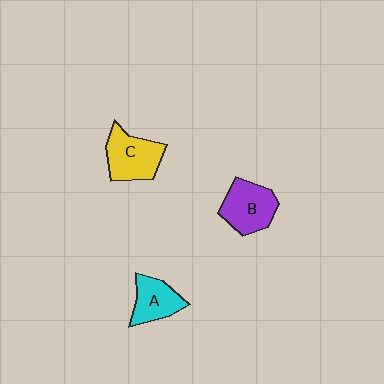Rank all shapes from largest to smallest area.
From largest to smallest: C (yellow), B (purple), A (cyan).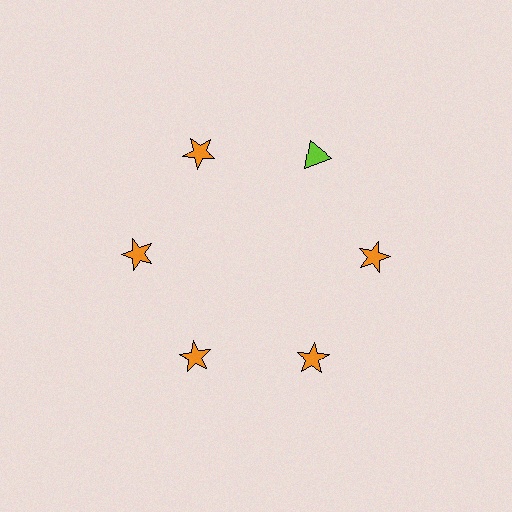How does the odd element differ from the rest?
It differs in both color (lime instead of orange) and shape (triangle instead of star).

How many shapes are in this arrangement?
There are 6 shapes arranged in a ring pattern.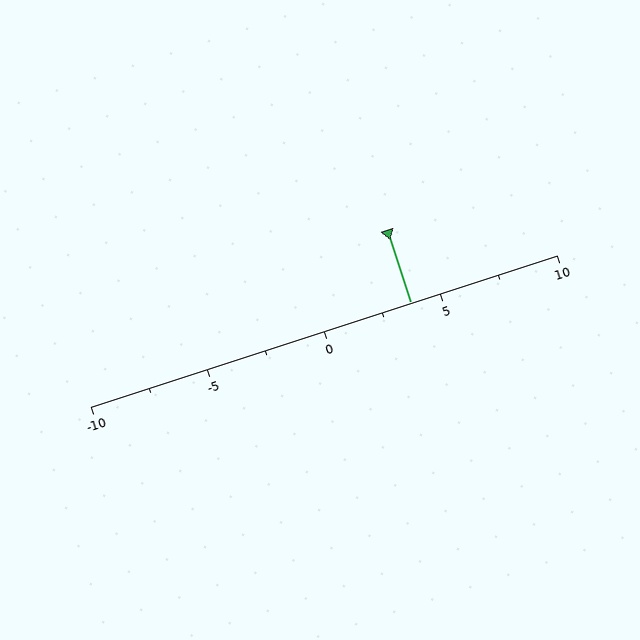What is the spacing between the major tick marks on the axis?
The major ticks are spaced 5 apart.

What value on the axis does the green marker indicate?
The marker indicates approximately 3.8.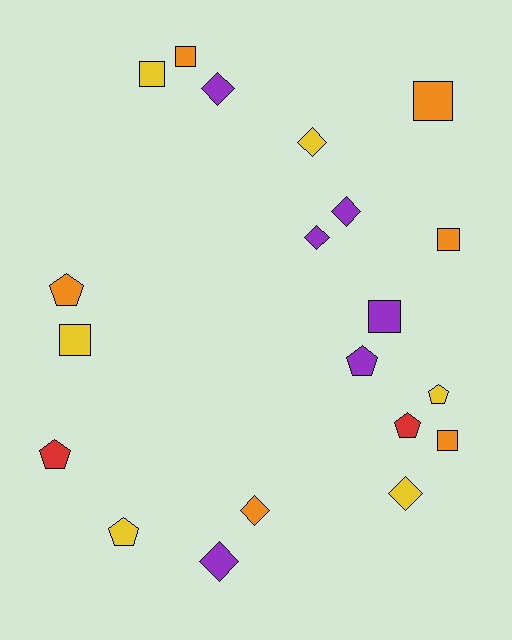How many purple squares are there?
There is 1 purple square.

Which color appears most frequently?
Purple, with 6 objects.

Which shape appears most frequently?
Square, with 7 objects.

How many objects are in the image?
There are 20 objects.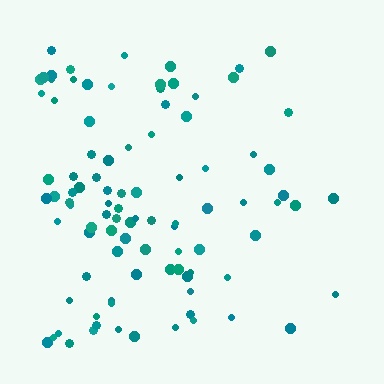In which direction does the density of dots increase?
From right to left, with the left side densest.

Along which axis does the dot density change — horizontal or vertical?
Horizontal.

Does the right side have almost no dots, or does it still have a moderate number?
Still a moderate number, just noticeably fewer than the left.